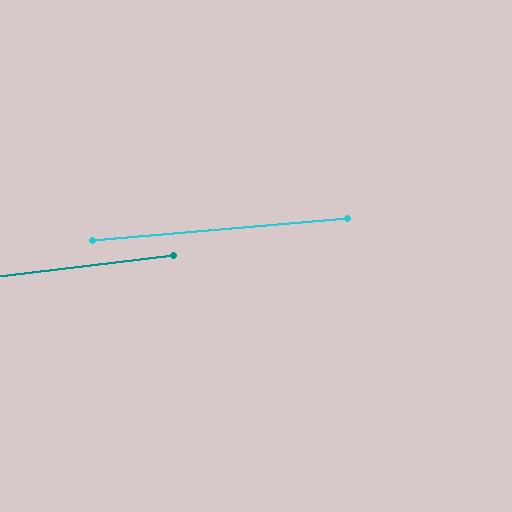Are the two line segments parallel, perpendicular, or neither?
Parallel — their directions differ by only 1.8°.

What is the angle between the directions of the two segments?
Approximately 2 degrees.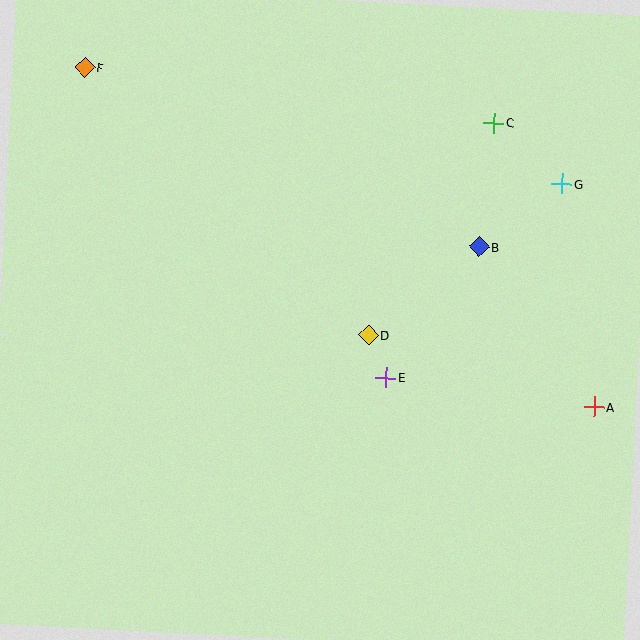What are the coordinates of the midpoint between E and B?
The midpoint between E and B is at (432, 312).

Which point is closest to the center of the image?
Point D at (368, 335) is closest to the center.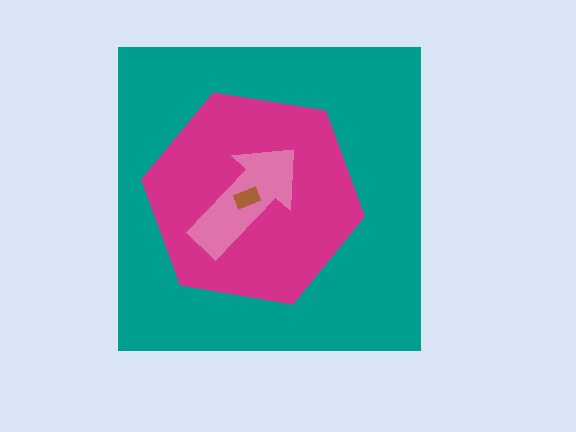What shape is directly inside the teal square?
The magenta hexagon.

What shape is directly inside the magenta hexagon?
The pink arrow.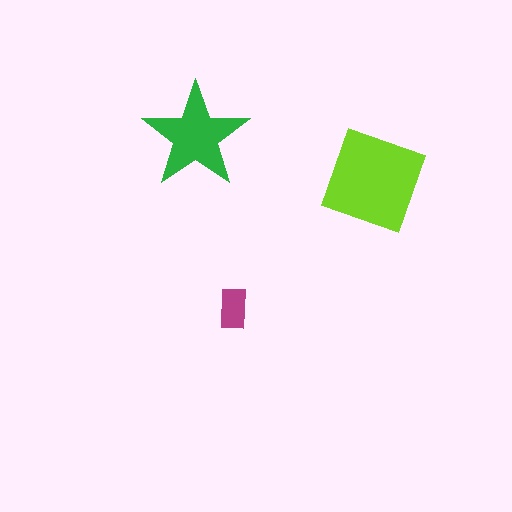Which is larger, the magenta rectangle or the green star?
The green star.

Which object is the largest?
The lime diamond.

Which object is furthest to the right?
The lime diamond is rightmost.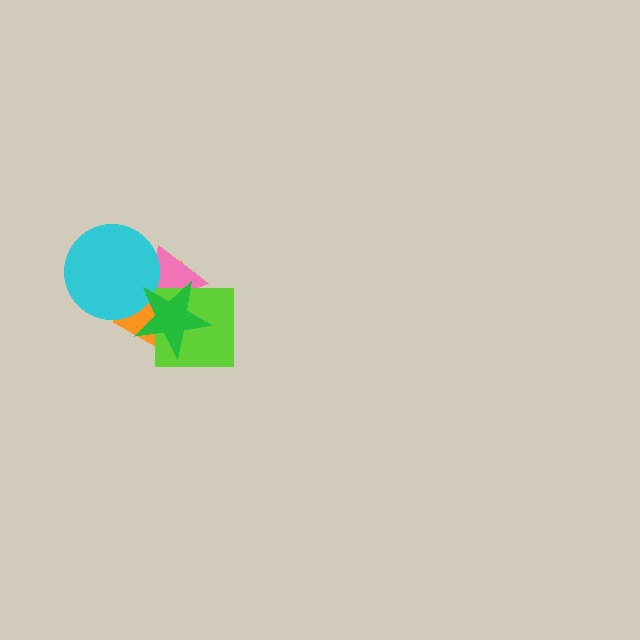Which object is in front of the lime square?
The green star is in front of the lime square.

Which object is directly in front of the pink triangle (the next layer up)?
The cyan circle is directly in front of the pink triangle.